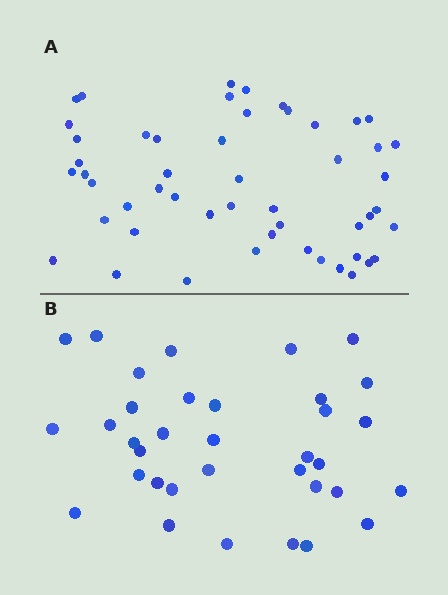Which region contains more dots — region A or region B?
Region A (the top region) has more dots.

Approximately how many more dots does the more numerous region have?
Region A has approximately 15 more dots than region B.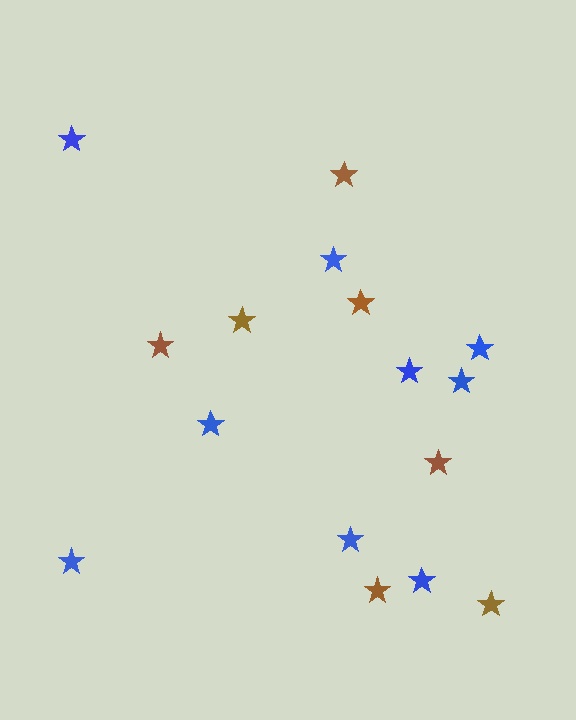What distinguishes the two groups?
There are 2 groups: one group of brown stars (7) and one group of blue stars (9).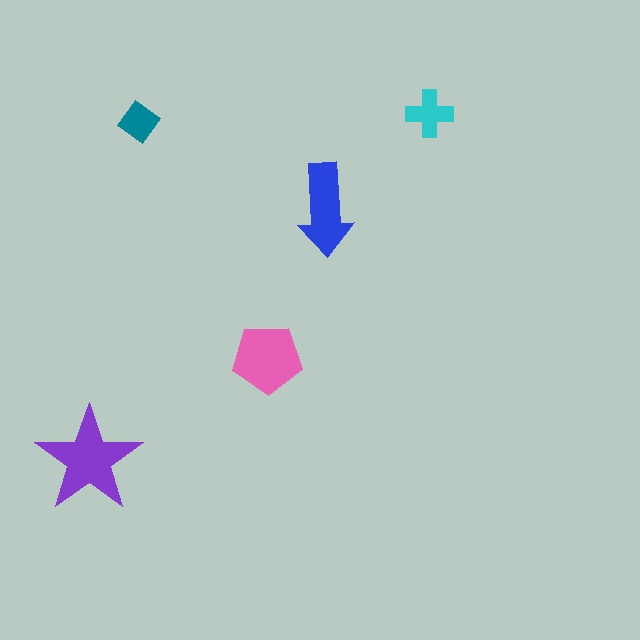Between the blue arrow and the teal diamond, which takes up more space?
The blue arrow.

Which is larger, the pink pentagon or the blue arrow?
The pink pentagon.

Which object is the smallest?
The teal diamond.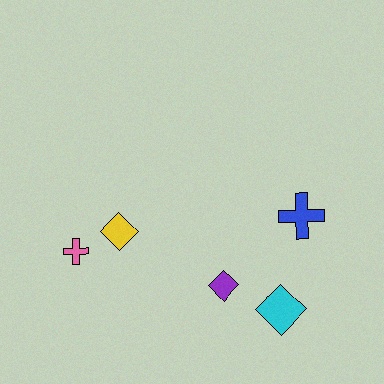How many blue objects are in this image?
There is 1 blue object.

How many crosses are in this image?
There are 2 crosses.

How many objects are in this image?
There are 5 objects.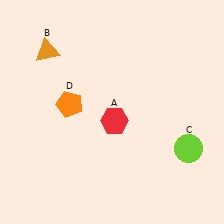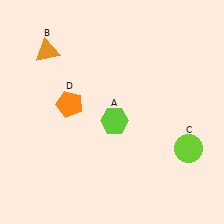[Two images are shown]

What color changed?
The hexagon (A) changed from red in Image 1 to lime in Image 2.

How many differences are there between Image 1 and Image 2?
There is 1 difference between the two images.